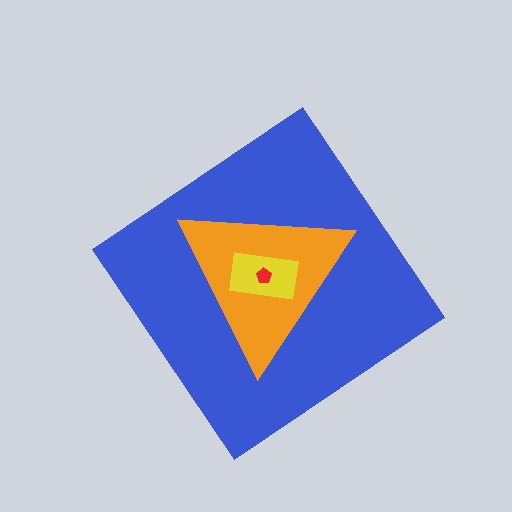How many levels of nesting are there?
4.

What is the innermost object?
The red pentagon.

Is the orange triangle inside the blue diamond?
Yes.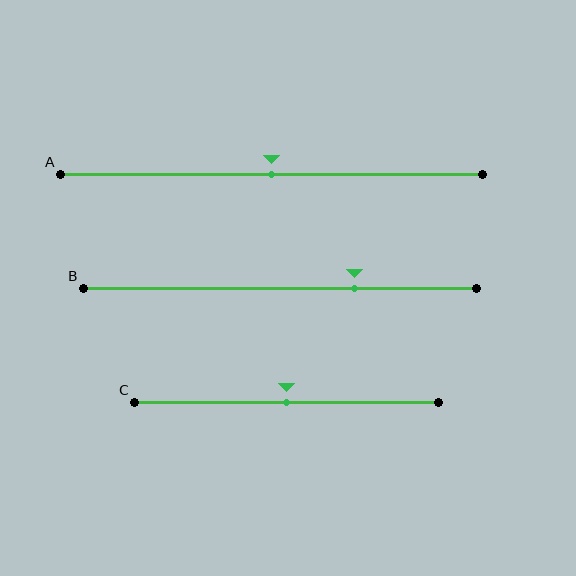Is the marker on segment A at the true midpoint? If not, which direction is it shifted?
Yes, the marker on segment A is at the true midpoint.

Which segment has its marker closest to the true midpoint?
Segment A has its marker closest to the true midpoint.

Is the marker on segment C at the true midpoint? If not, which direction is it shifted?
Yes, the marker on segment C is at the true midpoint.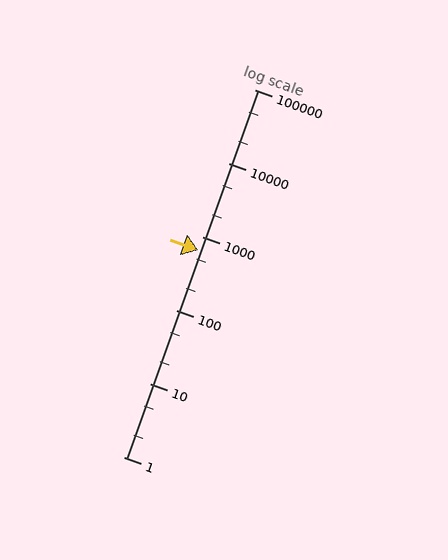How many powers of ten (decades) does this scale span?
The scale spans 5 decades, from 1 to 100000.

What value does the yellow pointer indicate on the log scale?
The pointer indicates approximately 650.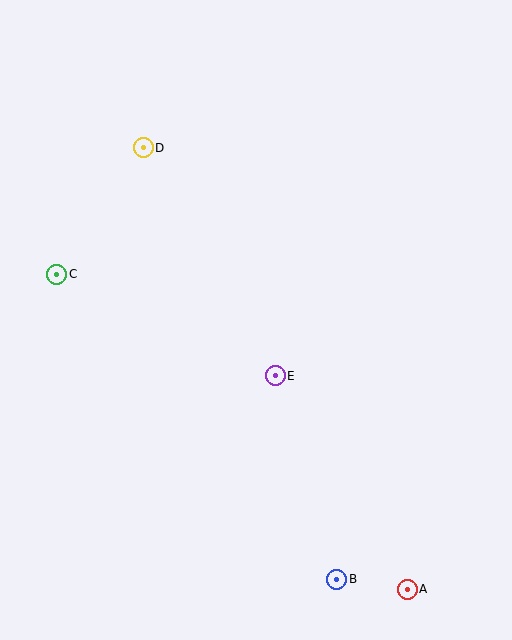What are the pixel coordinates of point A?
Point A is at (407, 589).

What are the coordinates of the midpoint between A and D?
The midpoint between A and D is at (275, 368).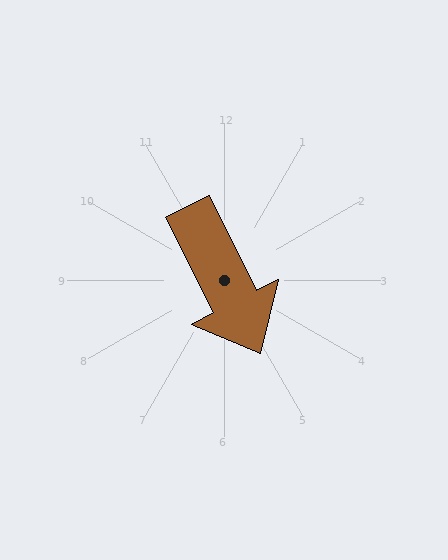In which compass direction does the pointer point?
Southeast.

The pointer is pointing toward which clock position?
Roughly 5 o'clock.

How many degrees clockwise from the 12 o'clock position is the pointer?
Approximately 153 degrees.